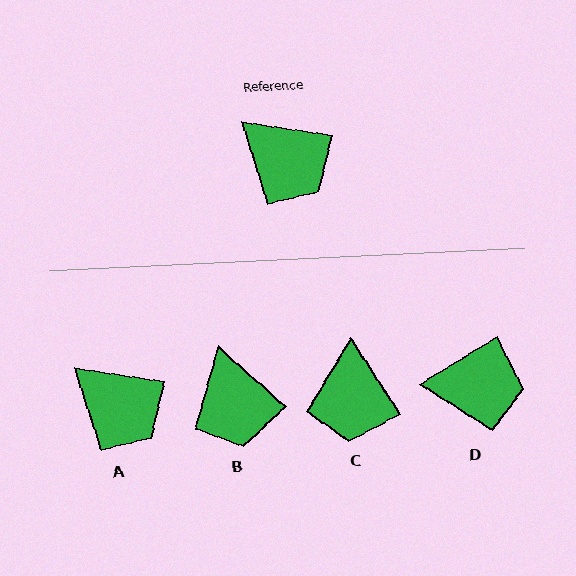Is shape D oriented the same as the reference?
No, it is off by about 40 degrees.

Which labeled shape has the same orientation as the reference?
A.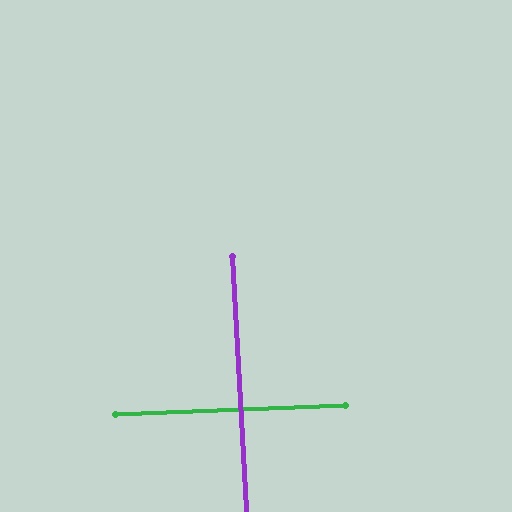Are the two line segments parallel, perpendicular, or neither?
Perpendicular — they meet at approximately 89°.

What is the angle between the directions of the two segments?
Approximately 89 degrees.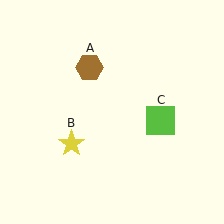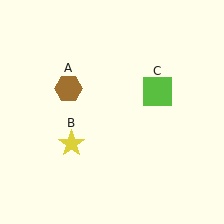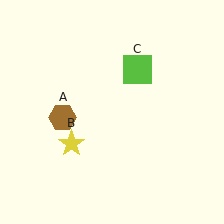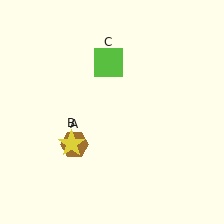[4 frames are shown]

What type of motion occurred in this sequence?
The brown hexagon (object A), lime square (object C) rotated counterclockwise around the center of the scene.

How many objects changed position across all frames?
2 objects changed position: brown hexagon (object A), lime square (object C).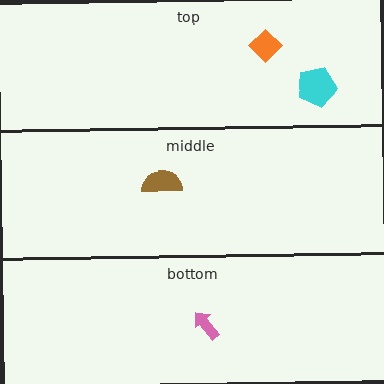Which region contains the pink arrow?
The bottom region.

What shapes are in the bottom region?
The pink arrow.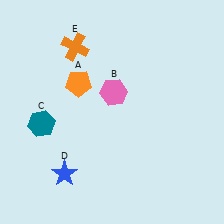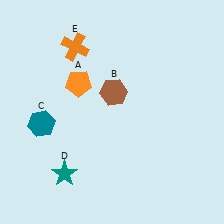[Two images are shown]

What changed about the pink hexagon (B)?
In Image 1, B is pink. In Image 2, it changed to brown.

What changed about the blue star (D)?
In Image 1, D is blue. In Image 2, it changed to teal.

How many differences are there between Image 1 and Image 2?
There are 2 differences between the two images.